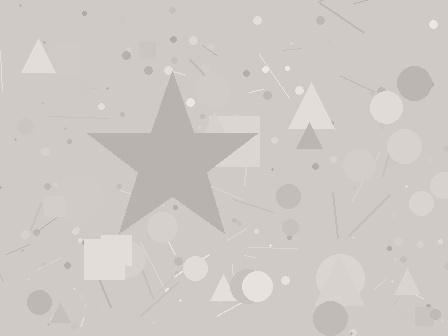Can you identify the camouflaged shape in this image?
The camouflaged shape is a star.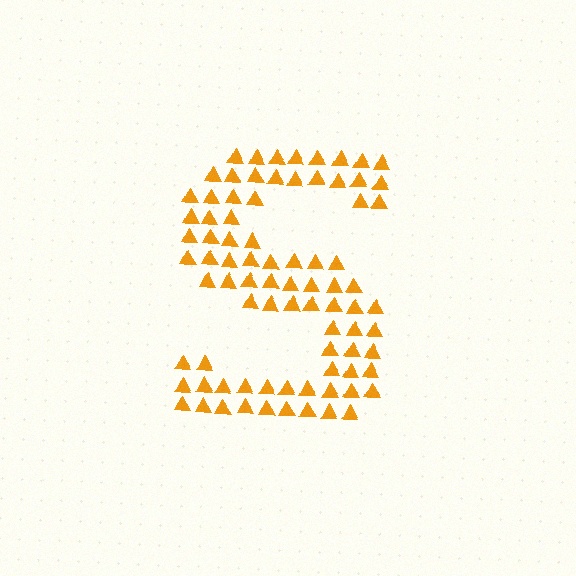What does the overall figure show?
The overall figure shows the letter S.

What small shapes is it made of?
It is made of small triangles.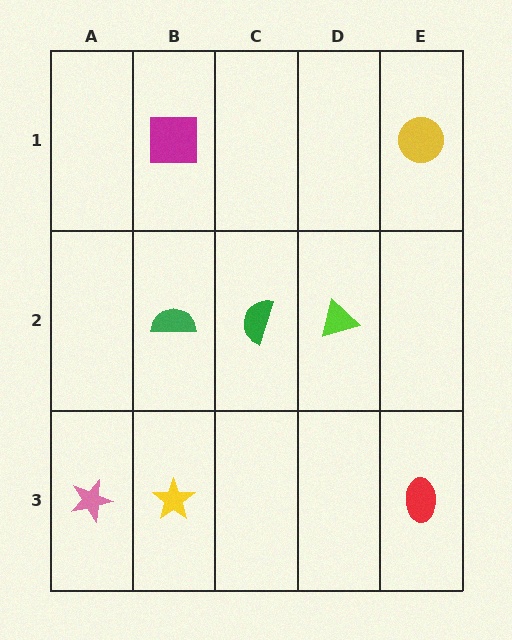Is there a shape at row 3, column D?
No, that cell is empty.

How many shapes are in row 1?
2 shapes.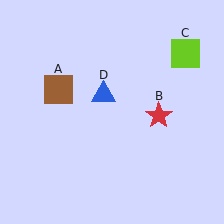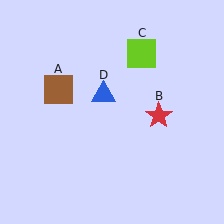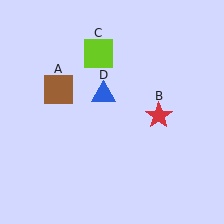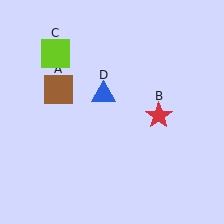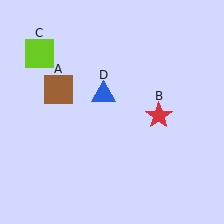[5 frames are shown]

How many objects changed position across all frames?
1 object changed position: lime square (object C).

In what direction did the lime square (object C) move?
The lime square (object C) moved left.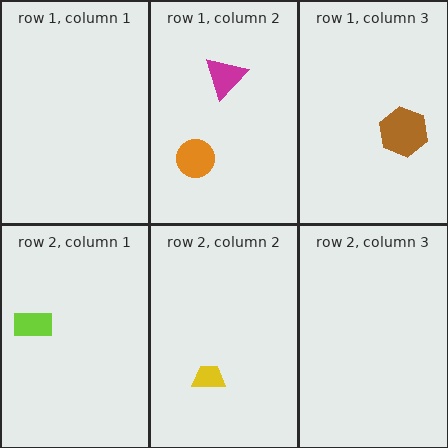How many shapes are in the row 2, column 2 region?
1.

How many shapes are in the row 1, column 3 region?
1.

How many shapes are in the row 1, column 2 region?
2.